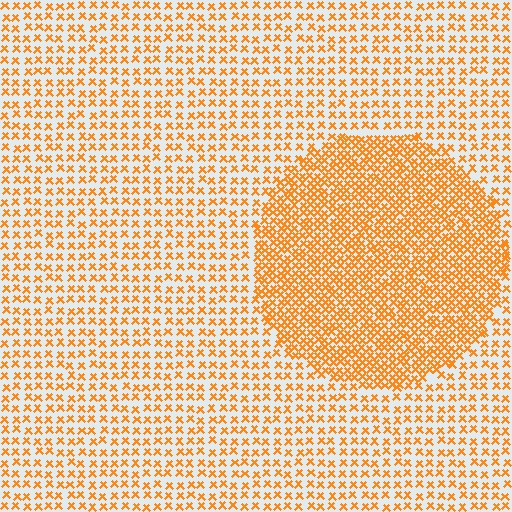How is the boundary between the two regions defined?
The boundary is defined by a change in element density (approximately 2.1x ratio). All elements are the same color, size, and shape.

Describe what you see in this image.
The image contains small orange elements arranged at two different densities. A circle-shaped region is visible where the elements are more densely packed than the surrounding area.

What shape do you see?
I see a circle.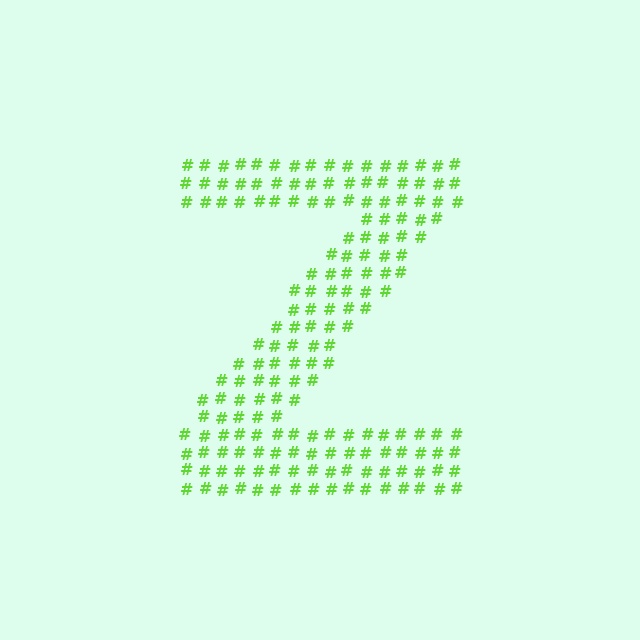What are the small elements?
The small elements are hash symbols.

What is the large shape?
The large shape is the letter Z.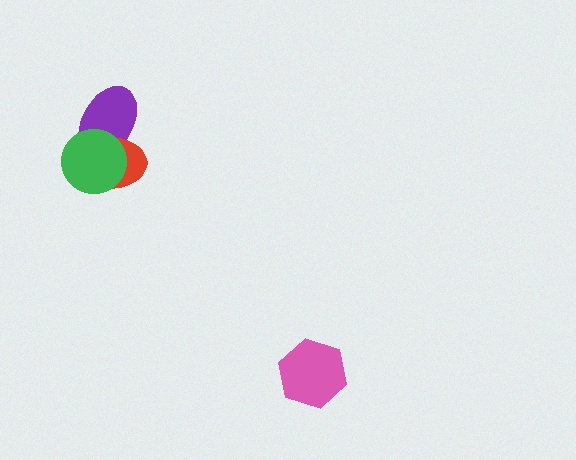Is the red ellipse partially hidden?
Yes, it is partially covered by another shape.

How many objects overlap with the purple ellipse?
2 objects overlap with the purple ellipse.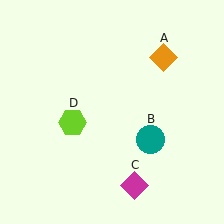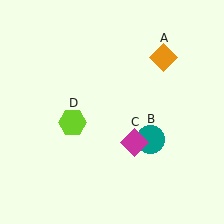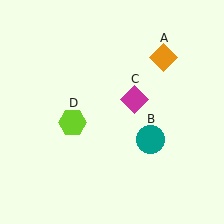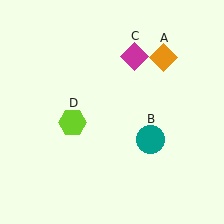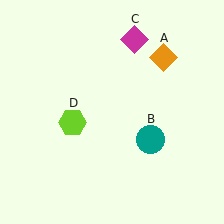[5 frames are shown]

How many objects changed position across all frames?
1 object changed position: magenta diamond (object C).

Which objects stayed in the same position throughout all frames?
Orange diamond (object A) and teal circle (object B) and lime hexagon (object D) remained stationary.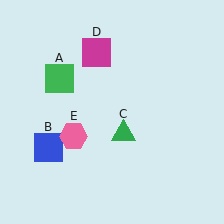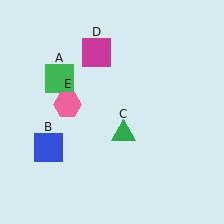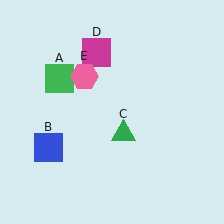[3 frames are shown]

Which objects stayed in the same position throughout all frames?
Green square (object A) and blue square (object B) and green triangle (object C) and magenta square (object D) remained stationary.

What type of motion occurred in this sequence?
The pink hexagon (object E) rotated clockwise around the center of the scene.